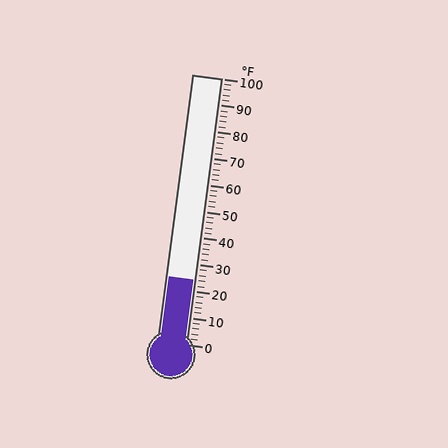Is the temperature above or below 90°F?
The temperature is below 90°F.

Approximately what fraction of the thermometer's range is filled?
The thermometer is filled to approximately 25% of its range.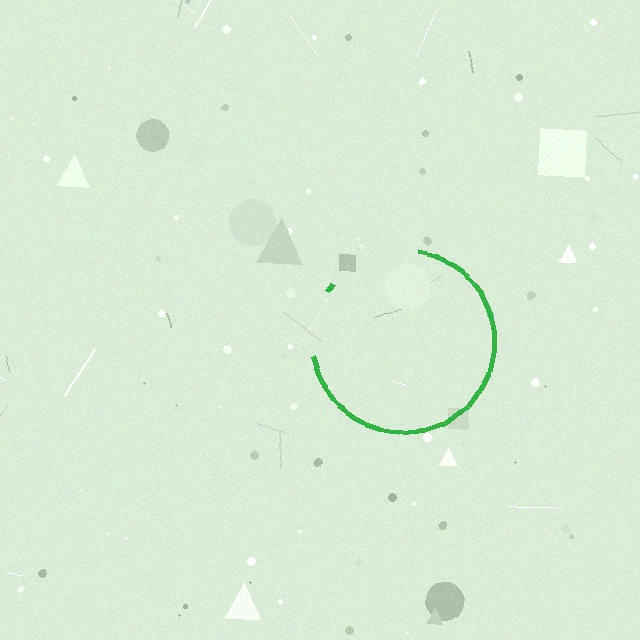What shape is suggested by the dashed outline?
The dashed outline suggests a circle.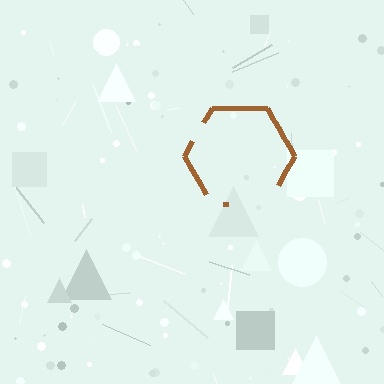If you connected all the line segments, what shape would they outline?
They would outline a hexagon.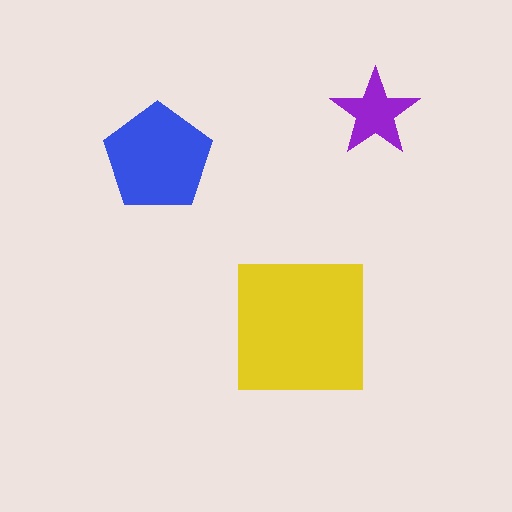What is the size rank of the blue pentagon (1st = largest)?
2nd.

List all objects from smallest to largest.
The purple star, the blue pentagon, the yellow square.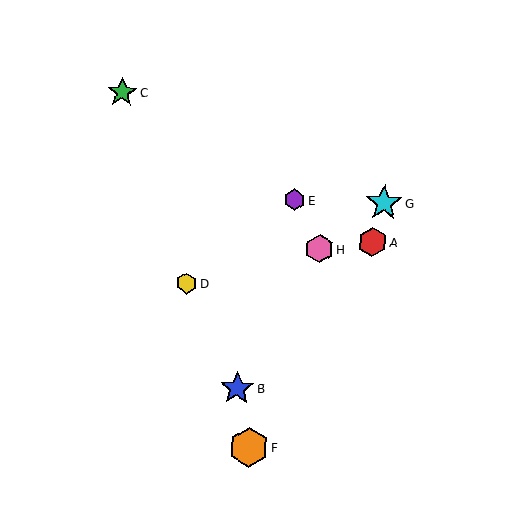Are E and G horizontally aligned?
Yes, both are at y≈200.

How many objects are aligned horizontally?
2 objects (E, G) are aligned horizontally.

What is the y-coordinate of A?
Object A is at y≈242.